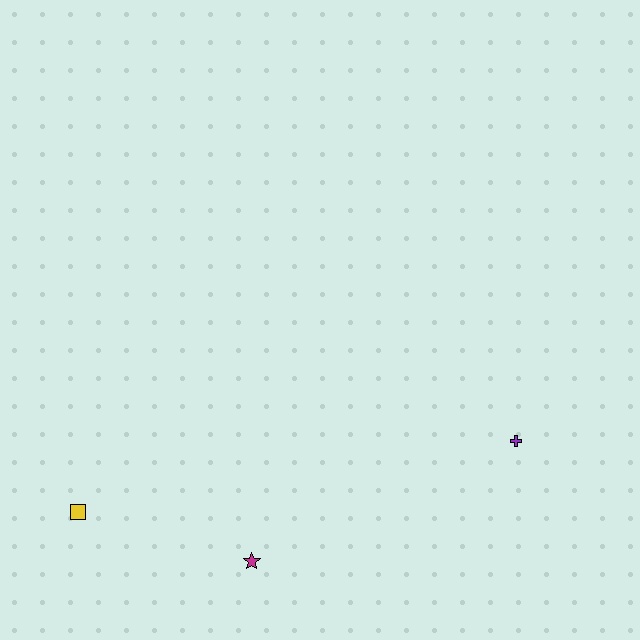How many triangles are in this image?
There are no triangles.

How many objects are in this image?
There are 3 objects.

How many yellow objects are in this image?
There is 1 yellow object.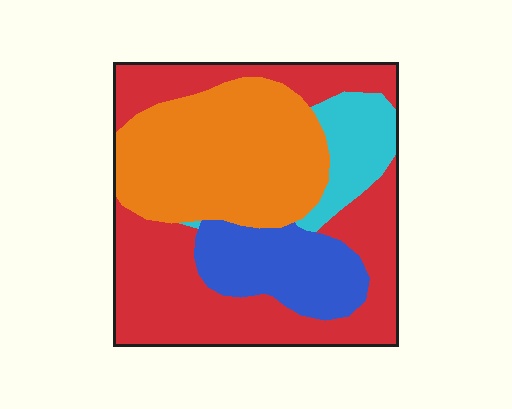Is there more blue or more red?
Red.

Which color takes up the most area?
Red, at roughly 45%.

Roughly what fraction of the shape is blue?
Blue takes up less than a quarter of the shape.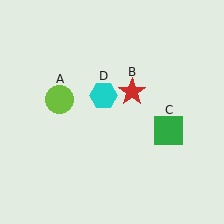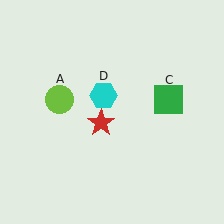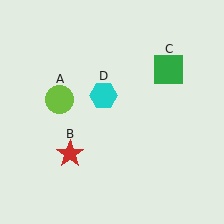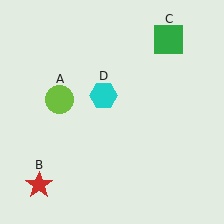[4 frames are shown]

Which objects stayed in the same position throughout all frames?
Lime circle (object A) and cyan hexagon (object D) remained stationary.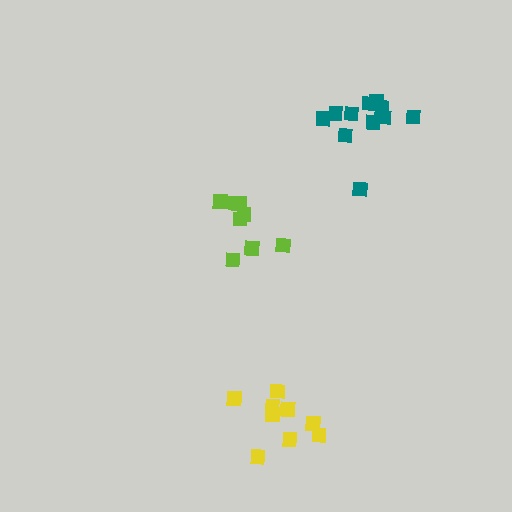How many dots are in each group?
Group 1: 8 dots, Group 2: 9 dots, Group 3: 11 dots (28 total).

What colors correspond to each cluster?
The clusters are colored: lime, yellow, teal.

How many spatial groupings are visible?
There are 3 spatial groupings.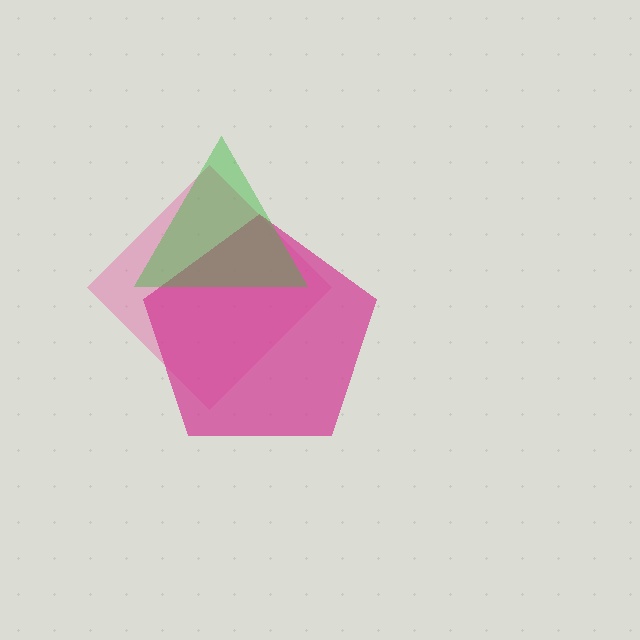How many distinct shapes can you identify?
There are 3 distinct shapes: a pink diamond, a magenta pentagon, a green triangle.